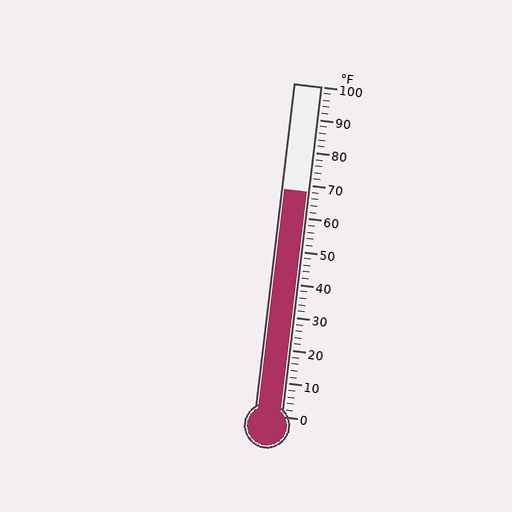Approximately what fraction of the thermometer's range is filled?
The thermometer is filled to approximately 70% of its range.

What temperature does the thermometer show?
The thermometer shows approximately 68°F.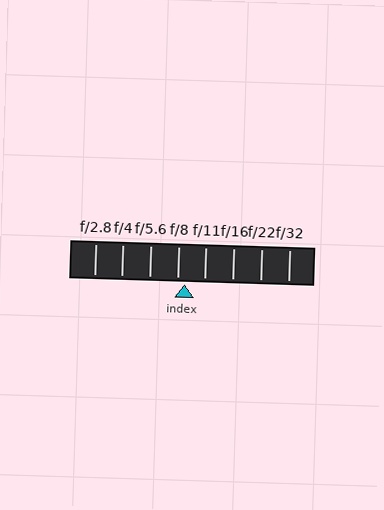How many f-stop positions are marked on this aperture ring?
There are 8 f-stop positions marked.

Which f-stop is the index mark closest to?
The index mark is closest to f/8.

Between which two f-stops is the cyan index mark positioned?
The index mark is between f/8 and f/11.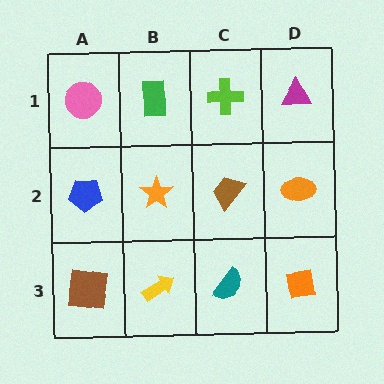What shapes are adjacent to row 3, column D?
An orange ellipse (row 2, column D), a teal semicircle (row 3, column C).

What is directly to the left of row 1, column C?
A green rectangle.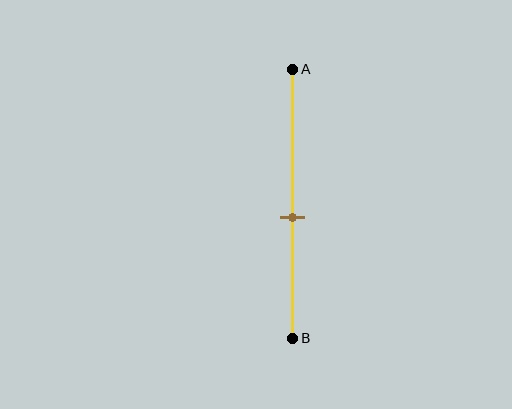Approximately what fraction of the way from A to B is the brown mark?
The brown mark is approximately 55% of the way from A to B.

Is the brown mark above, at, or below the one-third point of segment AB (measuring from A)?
The brown mark is below the one-third point of segment AB.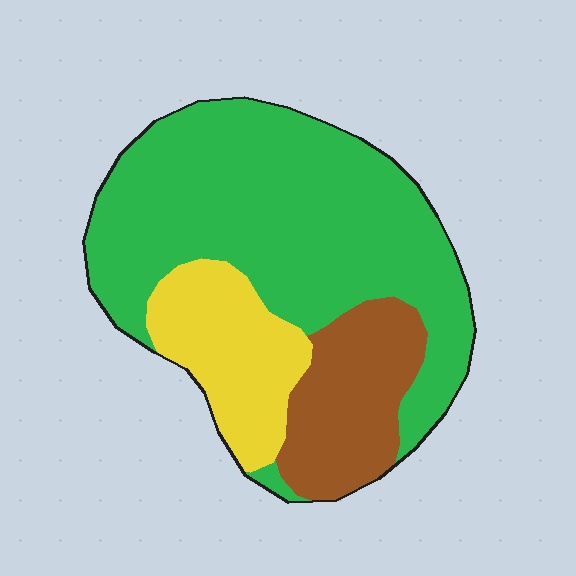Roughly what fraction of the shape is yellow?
Yellow takes up about one fifth (1/5) of the shape.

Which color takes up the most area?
Green, at roughly 60%.